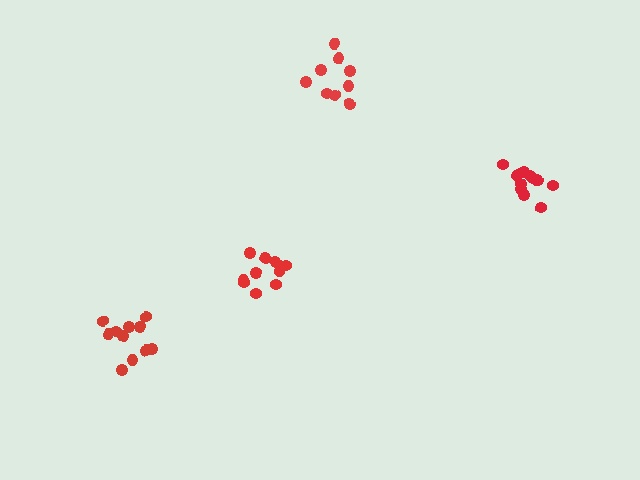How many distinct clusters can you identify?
There are 4 distinct clusters.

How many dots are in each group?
Group 1: 10 dots, Group 2: 9 dots, Group 3: 12 dots, Group 4: 12 dots (43 total).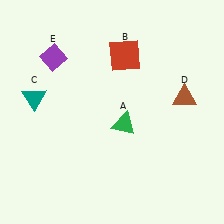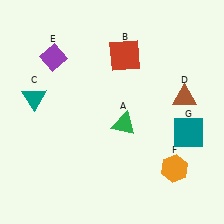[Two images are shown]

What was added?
An orange hexagon (F), a teal square (G) were added in Image 2.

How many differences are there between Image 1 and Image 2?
There are 2 differences between the two images.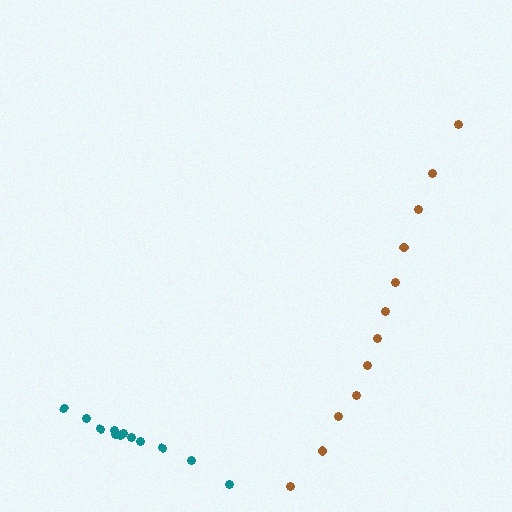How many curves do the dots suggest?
There are 2 distinct paths.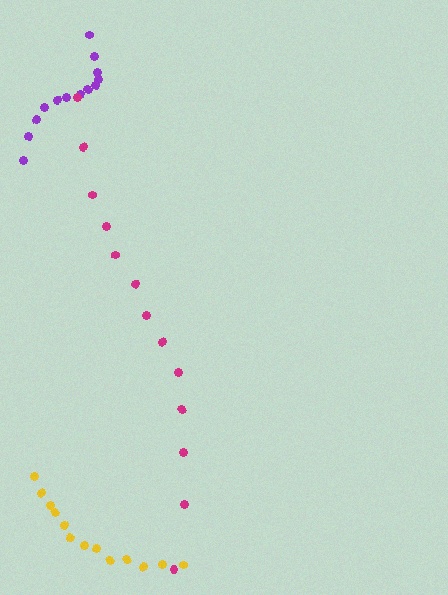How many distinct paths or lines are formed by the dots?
There are 3 distinct paths.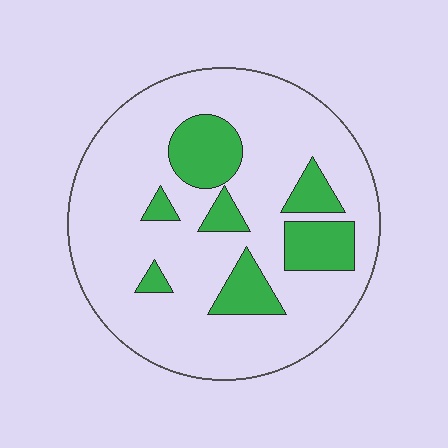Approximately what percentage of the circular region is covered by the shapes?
Approximately 20%.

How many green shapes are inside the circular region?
7.